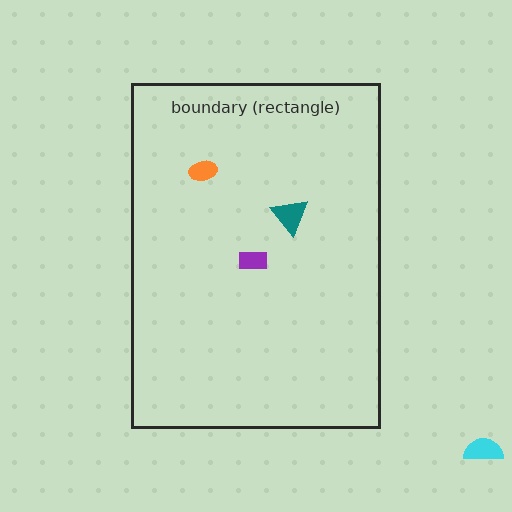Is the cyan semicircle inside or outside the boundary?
Outside.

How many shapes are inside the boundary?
3 inside, 1 outside.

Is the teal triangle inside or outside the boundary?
Inside.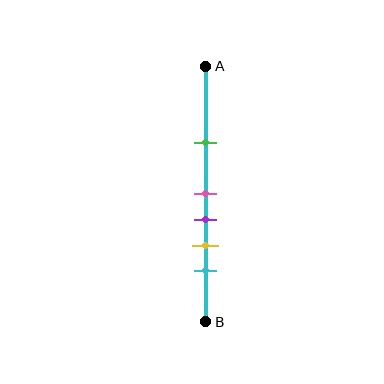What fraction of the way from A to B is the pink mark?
The pink mark is approximately 50% (0.5) of the way from A to B.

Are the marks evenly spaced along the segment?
No, the marks are not evenly spaced.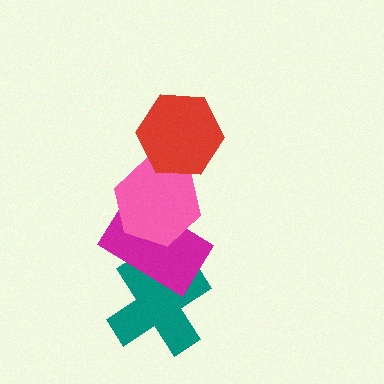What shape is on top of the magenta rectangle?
The pink hexagon is on top of the magenta rectangle.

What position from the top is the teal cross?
The teal cross is 4th from the top.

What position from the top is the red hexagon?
The red hexagon is 1st from the top.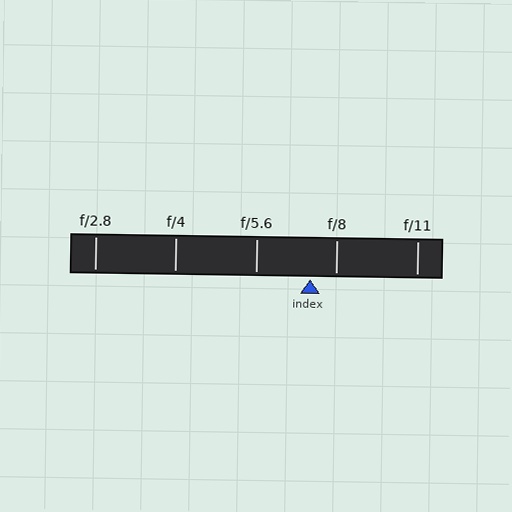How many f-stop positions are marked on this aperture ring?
There are 5 f-stop positions marked.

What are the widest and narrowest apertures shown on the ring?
The widest aperture shown is f/2.8 and the narrowest is f/11.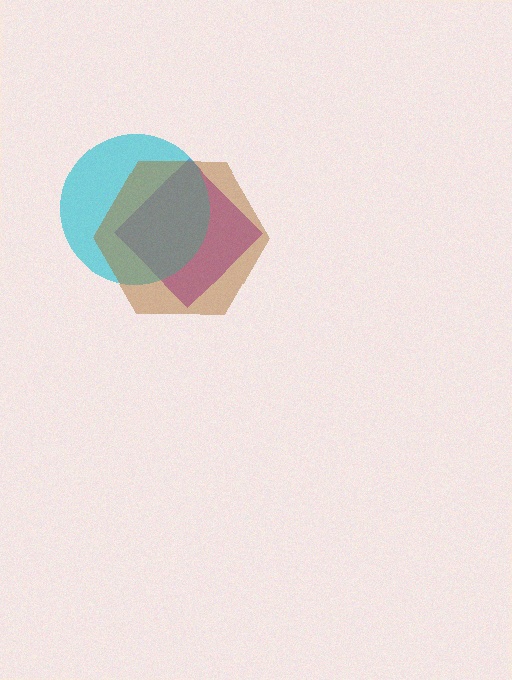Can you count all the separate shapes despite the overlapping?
Yes, there are 3 separate shapes.